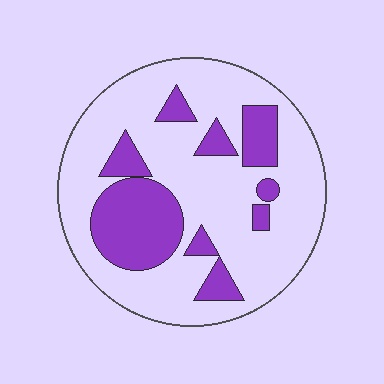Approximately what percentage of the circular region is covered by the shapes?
Approximately 25%.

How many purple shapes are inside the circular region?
9.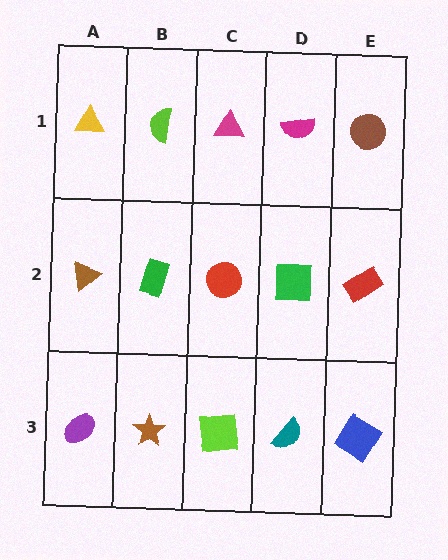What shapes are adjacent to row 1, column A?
A brown triangle (row 2, column A), a lime semicircle (row 1, column B).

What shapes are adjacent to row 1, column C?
A red circle (row 2, column C), a lime semicircle (row 1, column B), a magenta semicircle (row 1, column D).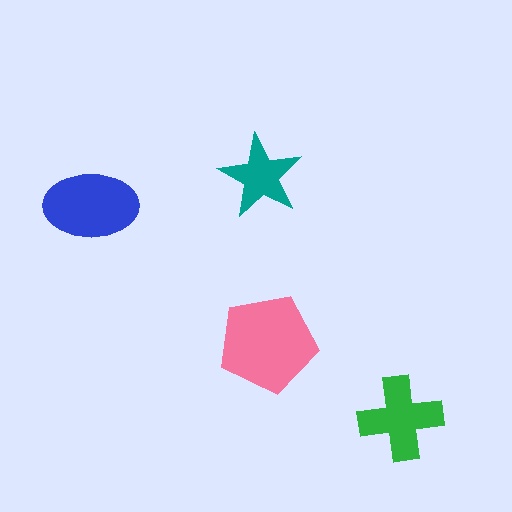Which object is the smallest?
The teal star.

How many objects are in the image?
There are 4 objects in the image.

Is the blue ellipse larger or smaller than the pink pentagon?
Smaller.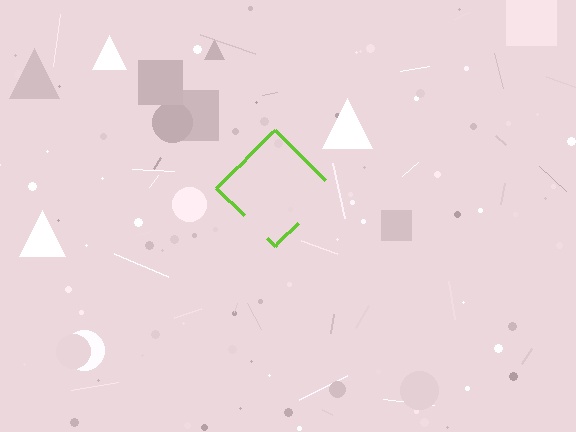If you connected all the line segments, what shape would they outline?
They would outline a diamond.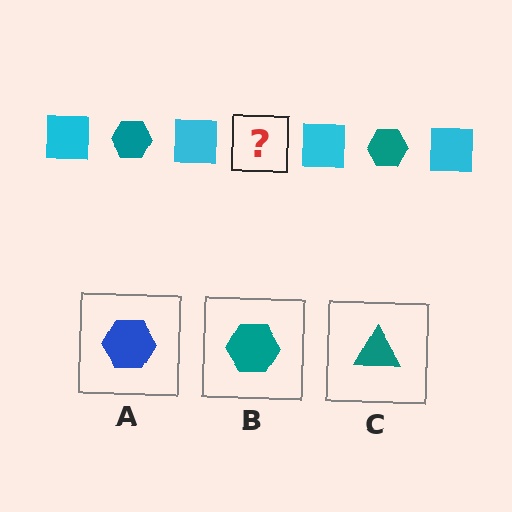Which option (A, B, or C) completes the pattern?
B.